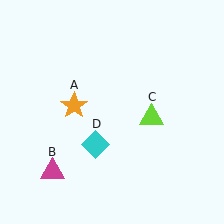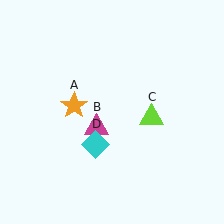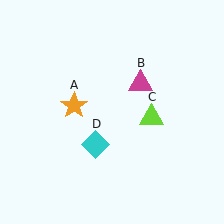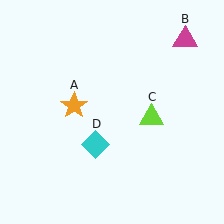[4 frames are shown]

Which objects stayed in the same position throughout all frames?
Orange star (object A) and lime triangle (object C) and cyan diamond (object D) remained stationary.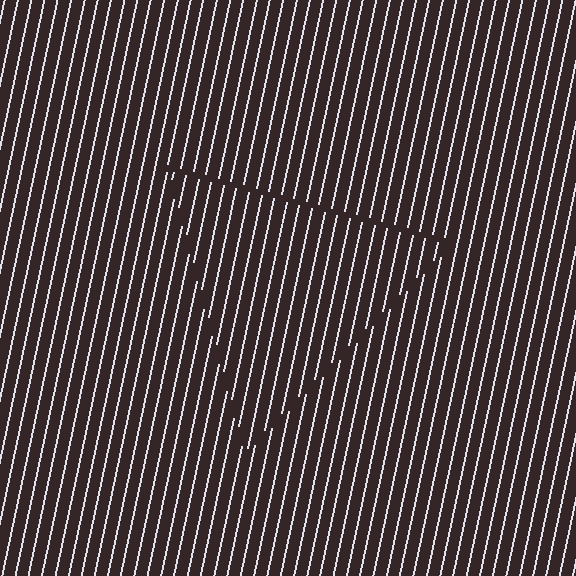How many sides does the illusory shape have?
3 sides — the line-ends trace a triangle.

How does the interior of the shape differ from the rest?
The interior of the shape contains the same grating, shifted by half a period — the contour is defined by the phase discontinuity where line-ends from the inner and outer gratings abut.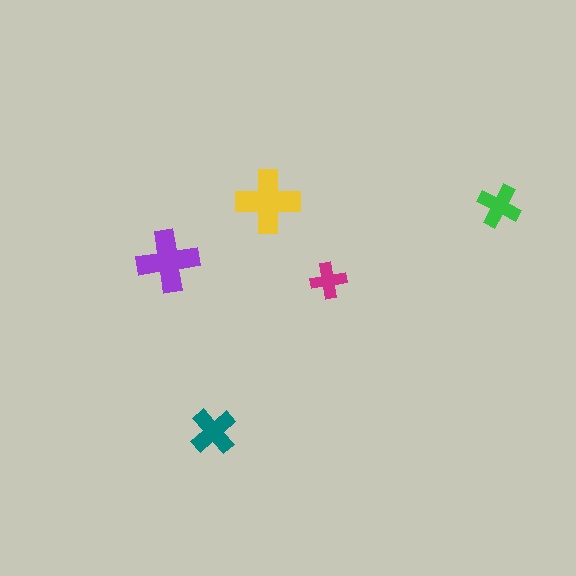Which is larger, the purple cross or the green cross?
The purple one.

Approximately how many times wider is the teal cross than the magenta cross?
About 1.5 times wider.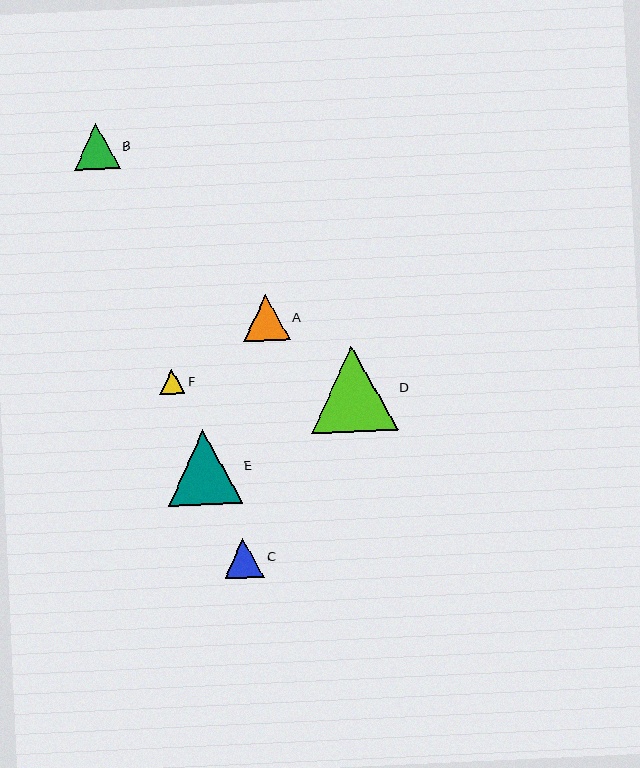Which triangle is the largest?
Triangle D is the largest with a size of approximately 86 pixels.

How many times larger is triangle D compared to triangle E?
Triangle D is approximately 1.2 times the size of triangle E.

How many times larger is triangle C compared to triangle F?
Triangle C is approximately 1.6 times the size of triangle F.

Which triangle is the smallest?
Triangle F is the smallest with a size of approximately 25 pixels.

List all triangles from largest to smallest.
From largest to smallest: D, E, A, B, C, F.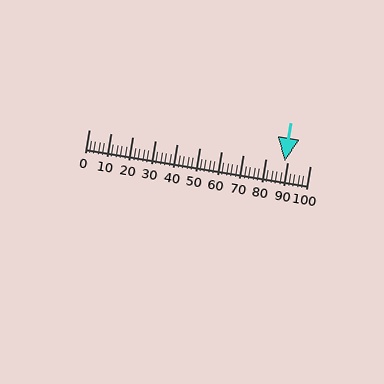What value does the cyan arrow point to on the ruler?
The cyan arrow points to approximately 88.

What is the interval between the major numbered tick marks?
The major tick marks are spaced 10 units apart.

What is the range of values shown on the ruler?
The ruler shows values from 0 to 100.